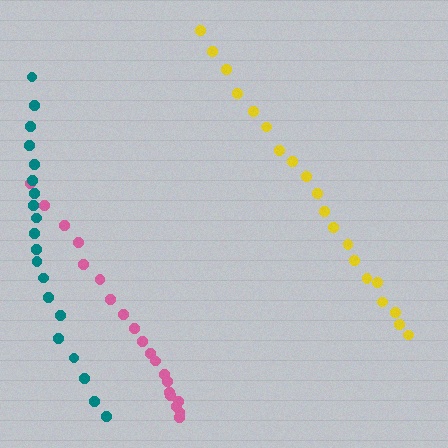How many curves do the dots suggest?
There are 3 distinct paths.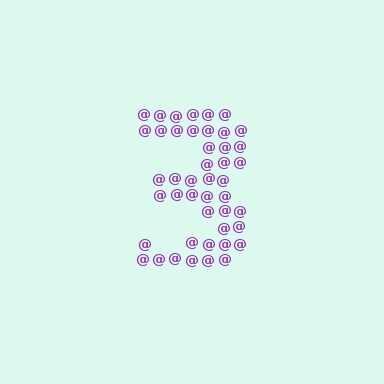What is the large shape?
The large shape is the digit 3.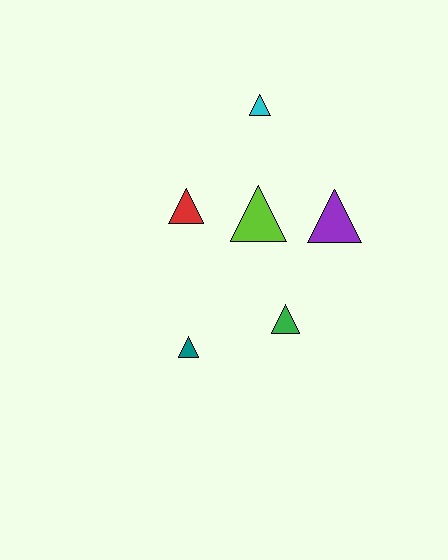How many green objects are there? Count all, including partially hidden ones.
There is 1 green object.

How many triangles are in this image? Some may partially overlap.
There are 6 triangles.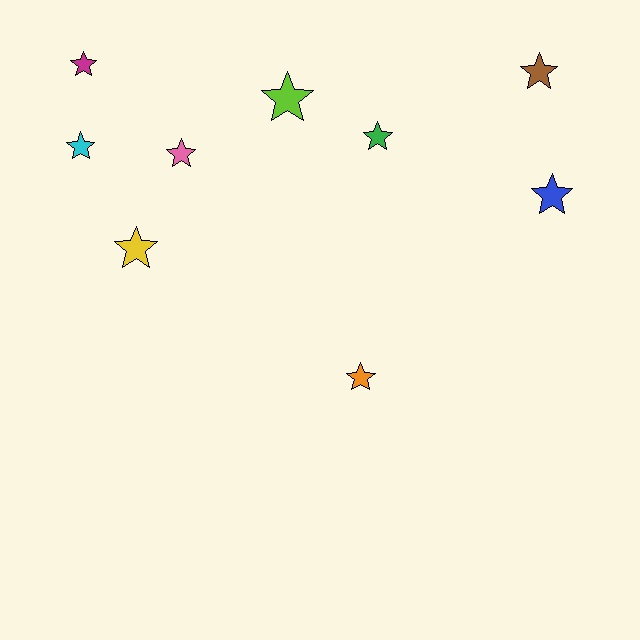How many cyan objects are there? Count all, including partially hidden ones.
There is 1 cyan object.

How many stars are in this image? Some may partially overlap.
There are 9 stars.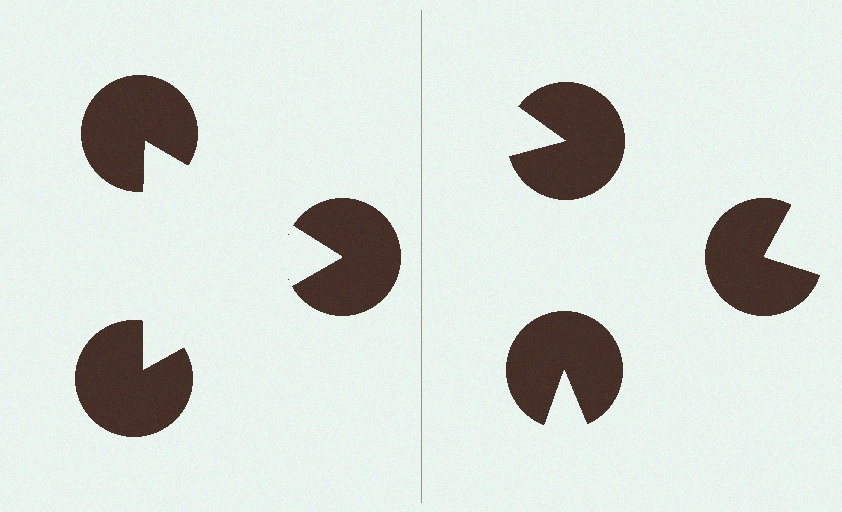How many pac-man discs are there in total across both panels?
6 — 3 on each side.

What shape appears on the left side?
An illusory triangle.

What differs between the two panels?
The pac-man discs are positioned identically on both sides; only the wedge orientations differ. On the left they align to a triangle; on the right they are misaligned.